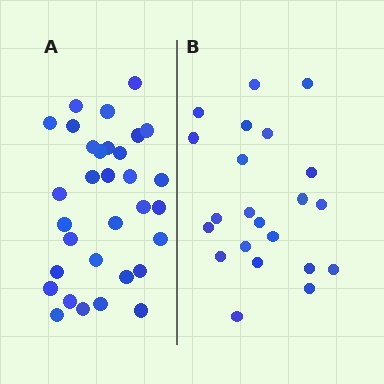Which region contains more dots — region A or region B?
Region A (the left region) has more dots.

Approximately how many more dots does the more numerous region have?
Region A has roughly 10 or so more dots than region B.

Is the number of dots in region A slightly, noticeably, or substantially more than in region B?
Region A has substantially more. The ratio is roughly 1.5 to 1.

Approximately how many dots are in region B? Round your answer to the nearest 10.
About 20 dots. (The exact count is 22, which rounds to 20.)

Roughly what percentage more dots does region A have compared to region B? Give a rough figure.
About 45% more.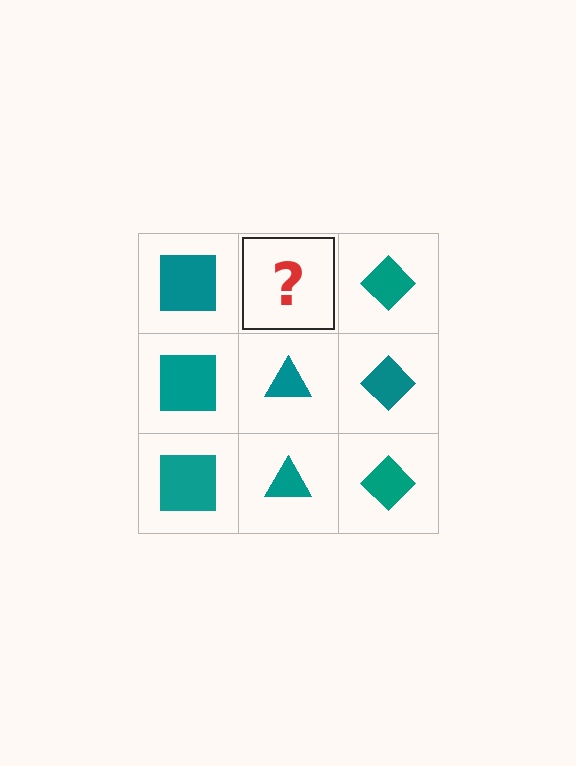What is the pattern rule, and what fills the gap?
The rule is that each column has a consistent shape. The gap should be filled with a teal triangle.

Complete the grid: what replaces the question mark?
The question mark should be replaced with a teal triangle.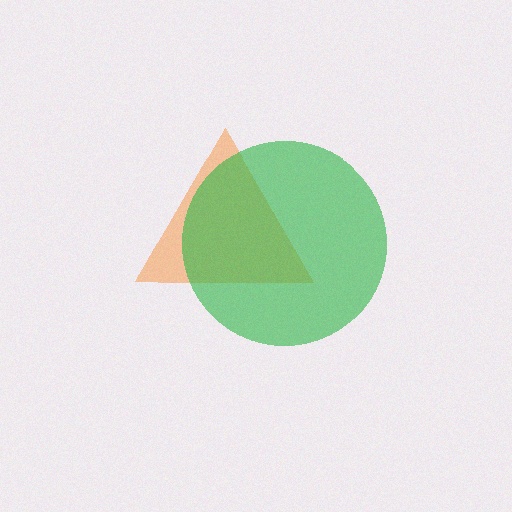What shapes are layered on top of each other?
The layered shapes are: an orange triangle, a green circle.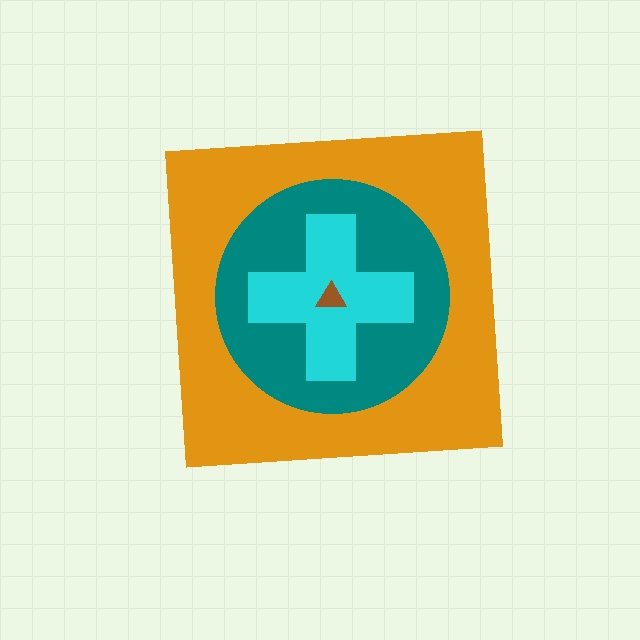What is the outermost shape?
The orange square.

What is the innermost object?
The brown triangle.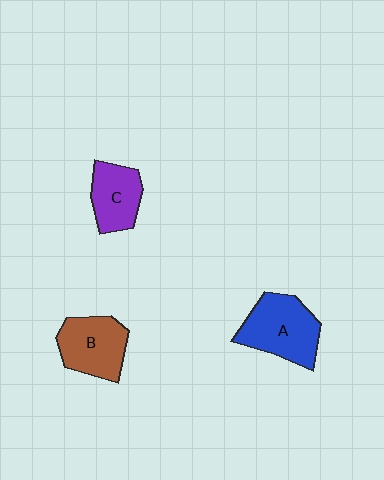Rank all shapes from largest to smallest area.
From largest to smallest: A (blue), B (brown), C (purple).